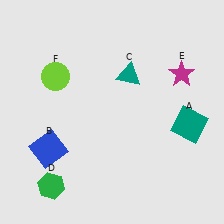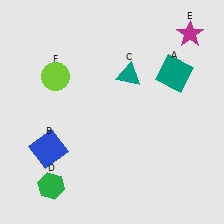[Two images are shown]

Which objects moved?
The objects that moved are: the teal square (A), the magenta star (E).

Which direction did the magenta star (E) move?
The magenta star (E) moved up.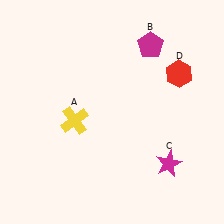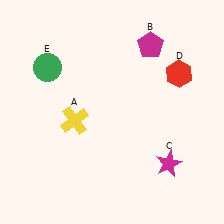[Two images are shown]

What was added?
A green circle (E) was added in Image 2.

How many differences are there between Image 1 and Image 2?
There is 1 difference between the two images.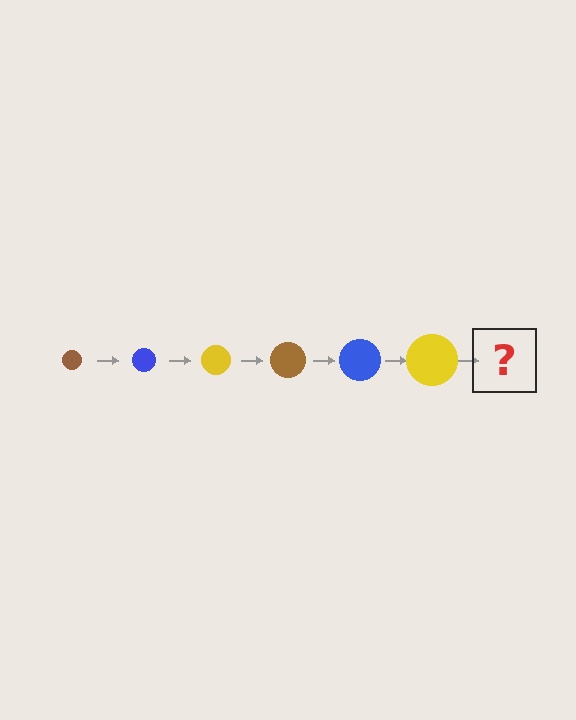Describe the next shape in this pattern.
It should be a brown circle, larger than the previous one.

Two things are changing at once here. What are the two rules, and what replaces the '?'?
The two rules are that the circle grows larger each step and the color cycles through brown, blue, and yellow. The '?' should be a brown circle, larger than the previous one.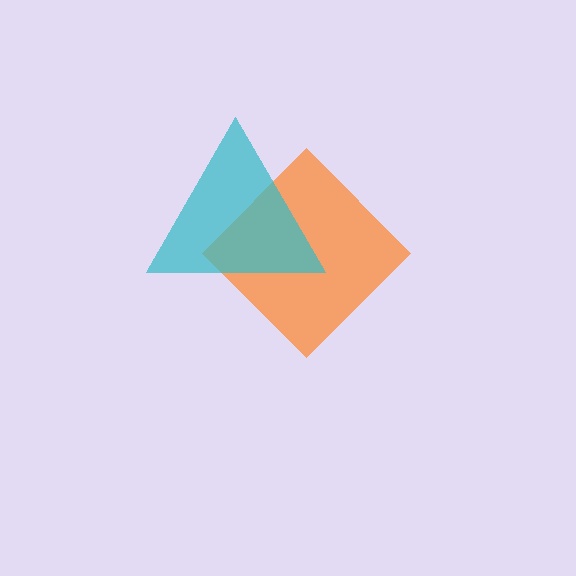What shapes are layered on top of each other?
The layered shapes are: an orange diamond, a cyan triangle.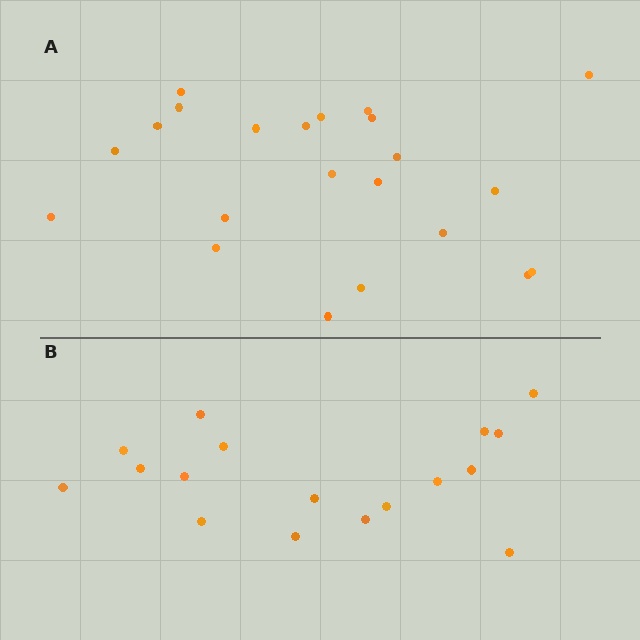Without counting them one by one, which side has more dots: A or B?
Region A (the top region) has more dots.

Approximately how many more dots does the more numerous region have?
Region A has about 5 more dots than region B.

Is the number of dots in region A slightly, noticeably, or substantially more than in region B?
Region A has noticeably more, but not dramatically so. The ratio is roughly 1.3 to 1.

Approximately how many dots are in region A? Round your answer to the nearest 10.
About 20 dots. (The exact count is 22, which rounds to 20.)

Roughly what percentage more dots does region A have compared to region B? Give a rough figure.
About 30% more.